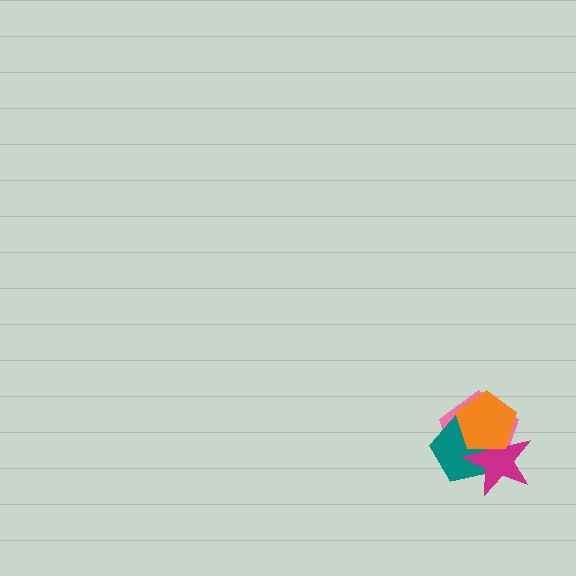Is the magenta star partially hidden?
Yes, it is partially covered by another shape.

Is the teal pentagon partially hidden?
Yes, it is partially covered by another shape.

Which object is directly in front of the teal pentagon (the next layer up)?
The magenta star is directly in front of the teal pentagon.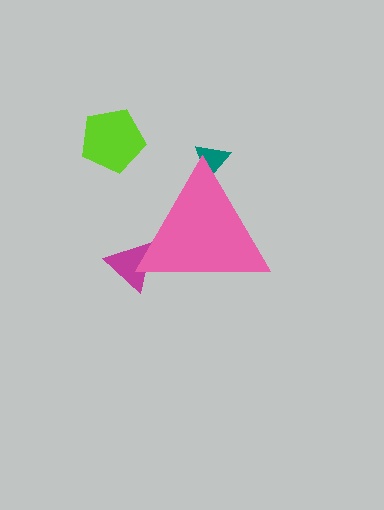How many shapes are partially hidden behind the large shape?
2 shapes are partially hidden.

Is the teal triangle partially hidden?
Yes, the teal triangle is partially hidden behind the pink triangle.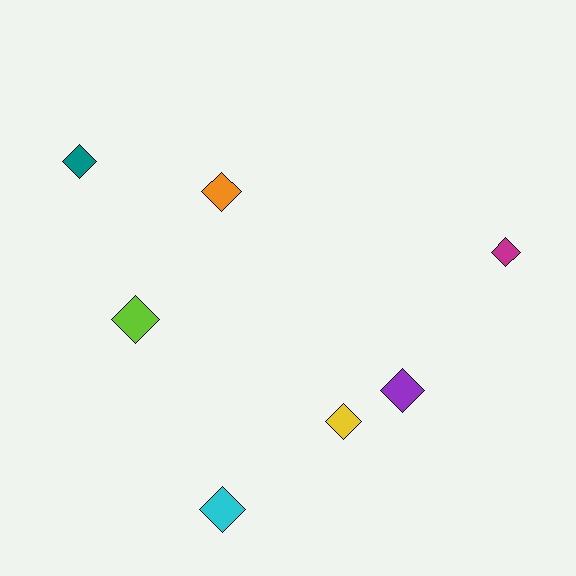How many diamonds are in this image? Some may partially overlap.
There are 7 diamonds.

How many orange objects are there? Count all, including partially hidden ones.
There is 1 orange object.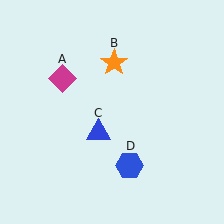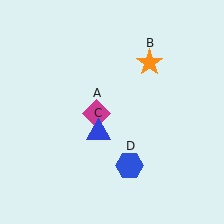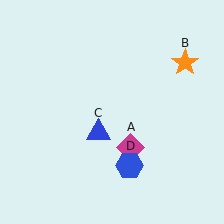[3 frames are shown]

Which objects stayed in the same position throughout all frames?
Blue triangle (object C) and blue hexagon (object D) remained stationary.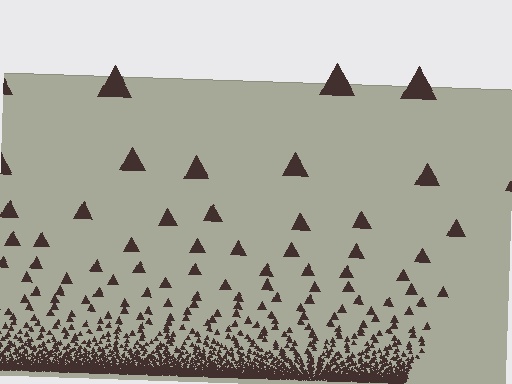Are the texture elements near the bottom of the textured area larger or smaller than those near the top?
Smaller. The gradient is inverted — elements near the bottom are smaller and denser.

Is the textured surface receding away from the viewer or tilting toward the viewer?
The surface appears to tilt toward the viewer. Texture elements get larger and sparser toward the top.